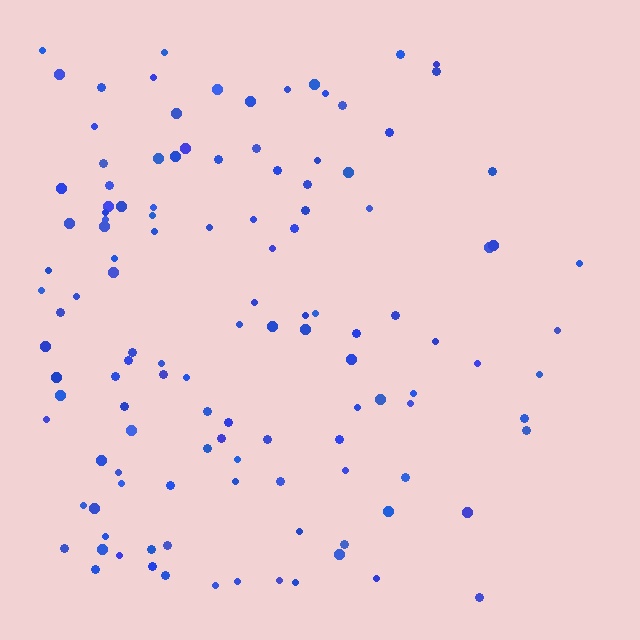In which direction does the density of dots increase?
From right to left, with the left side densest.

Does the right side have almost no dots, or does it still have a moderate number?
Still a moderate number, just noticeably fewer than the left.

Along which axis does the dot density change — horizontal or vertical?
Horizontal.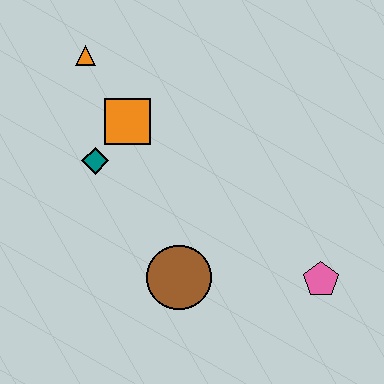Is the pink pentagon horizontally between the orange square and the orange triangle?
No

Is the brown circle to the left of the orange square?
No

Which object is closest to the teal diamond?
The orange square is closest to the teal diamond.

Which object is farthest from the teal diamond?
The pink pentagon is farthest from the teal diamond.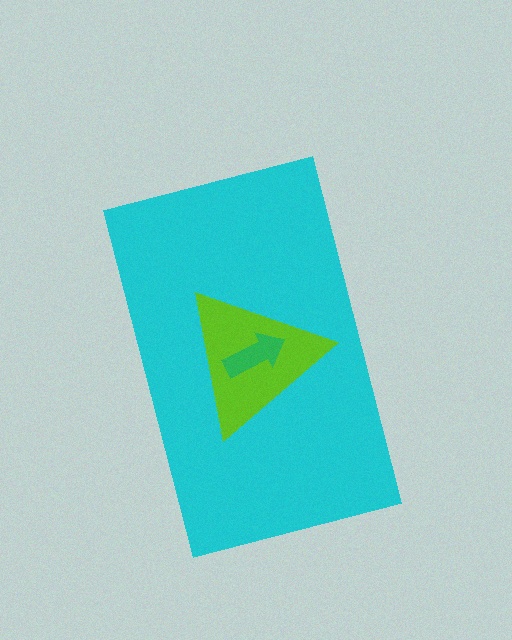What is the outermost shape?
The cyan rectangle.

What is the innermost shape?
The green arrow.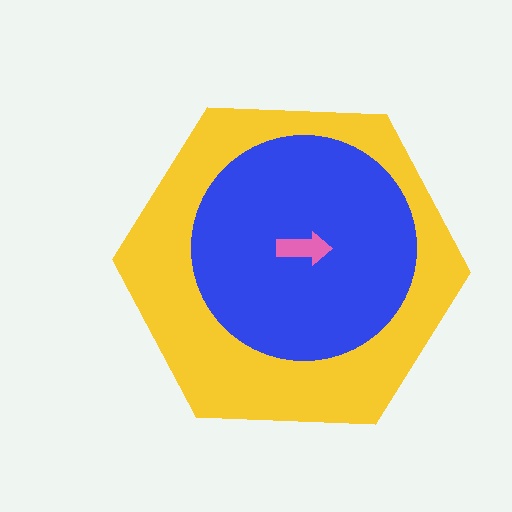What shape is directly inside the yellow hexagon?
The blue circle.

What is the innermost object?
The pink arrow.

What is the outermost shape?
The yellow hexagon.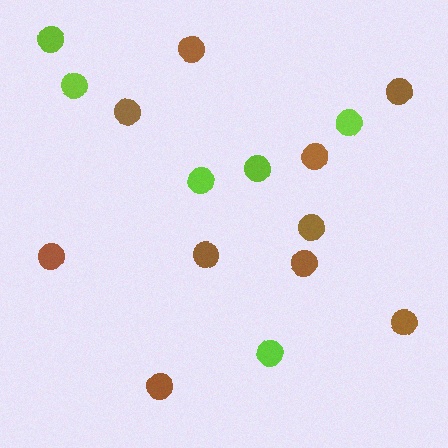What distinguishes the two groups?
There are 2 groups: one group of lime circles (6) and one group of brown circles (10).